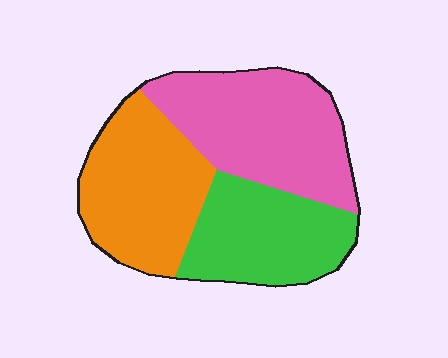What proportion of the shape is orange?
Orange takes up about one third (1/3) of the shape.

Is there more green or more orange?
Orange.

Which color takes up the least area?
Green, at roughly 30%.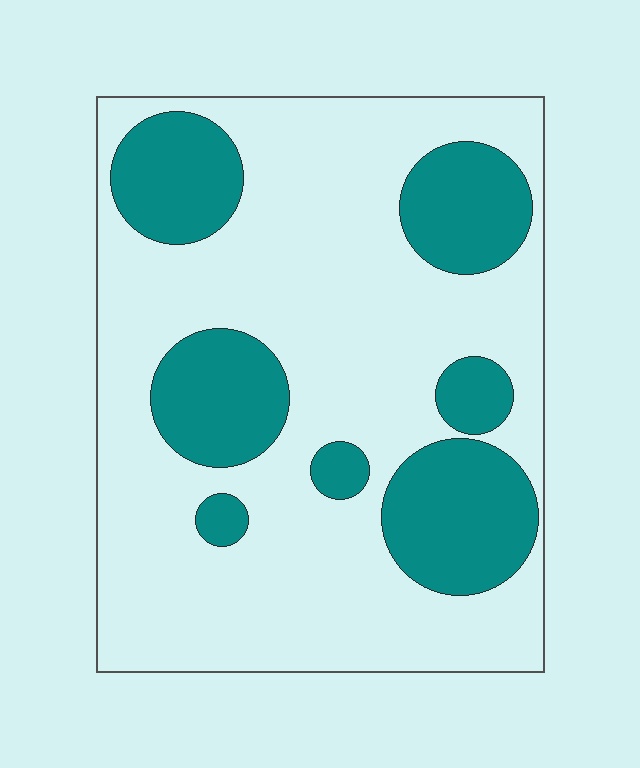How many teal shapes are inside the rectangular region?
7.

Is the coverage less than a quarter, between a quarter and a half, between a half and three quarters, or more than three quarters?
Between a quarter and a half.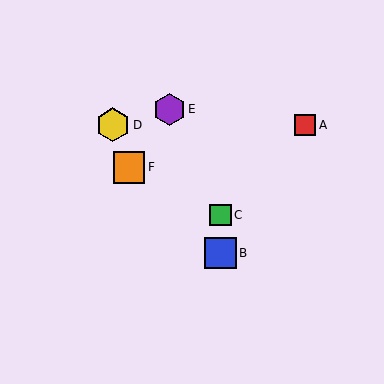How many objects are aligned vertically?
2 objects (B, C) are aligned vertically.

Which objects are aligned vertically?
Objects B, C are aligned vertically.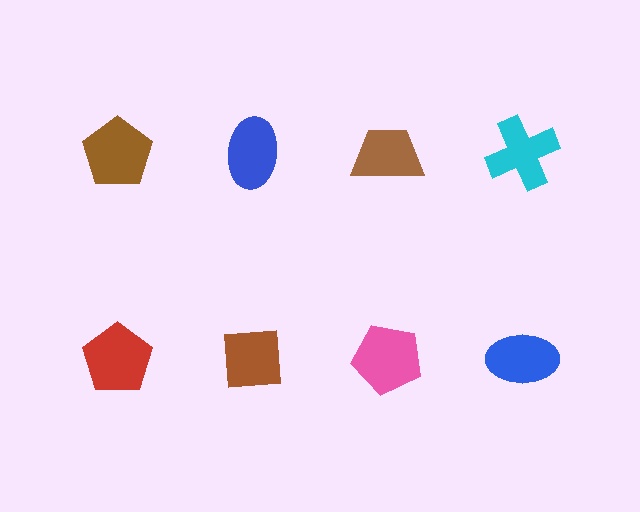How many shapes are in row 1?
4 shapes.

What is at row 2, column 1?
A red pentagon.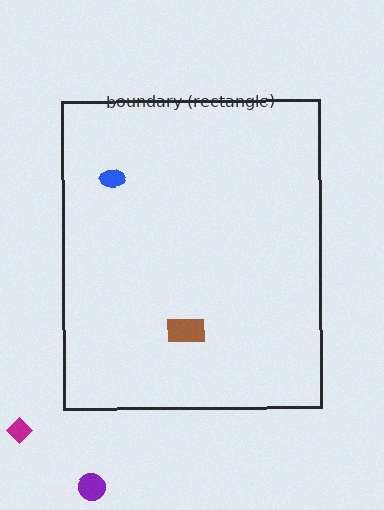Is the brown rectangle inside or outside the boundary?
Inside.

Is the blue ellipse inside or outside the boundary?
Inside.